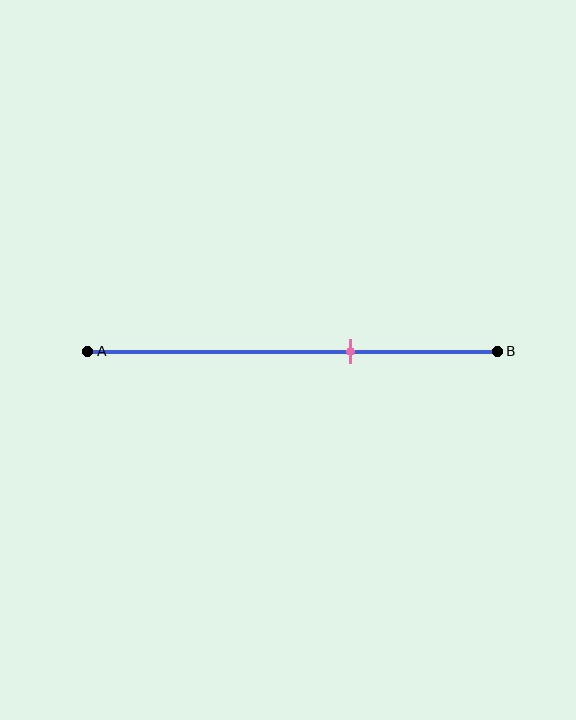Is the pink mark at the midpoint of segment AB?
No, the mark is at about 65% from A, not at the 50% midpoint.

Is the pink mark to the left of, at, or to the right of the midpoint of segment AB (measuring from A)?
The pink mark is to the right of the midpoint of segment AB.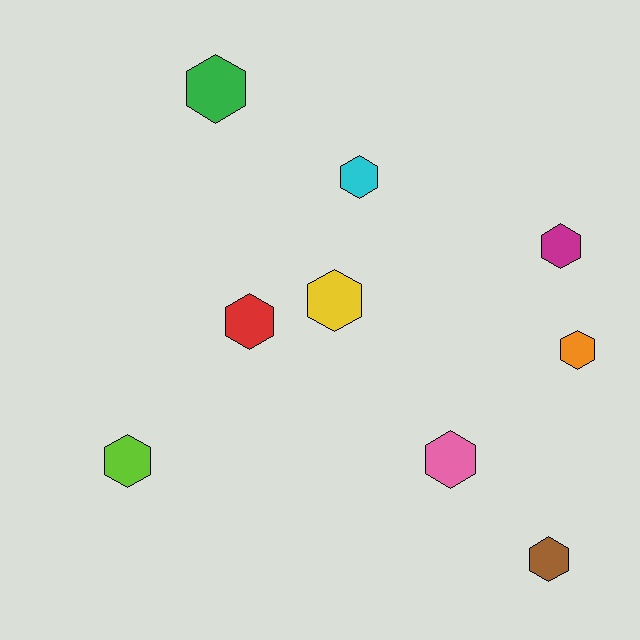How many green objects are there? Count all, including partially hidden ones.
There is 1 green object.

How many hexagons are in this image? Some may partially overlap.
There are 9 hexagons.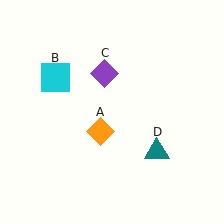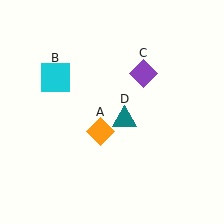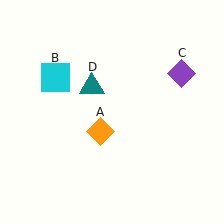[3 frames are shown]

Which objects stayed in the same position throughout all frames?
Orange diamond (object A) and cyan square (object B) remained stationary.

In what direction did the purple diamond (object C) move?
The purple diamond (object C) moved right.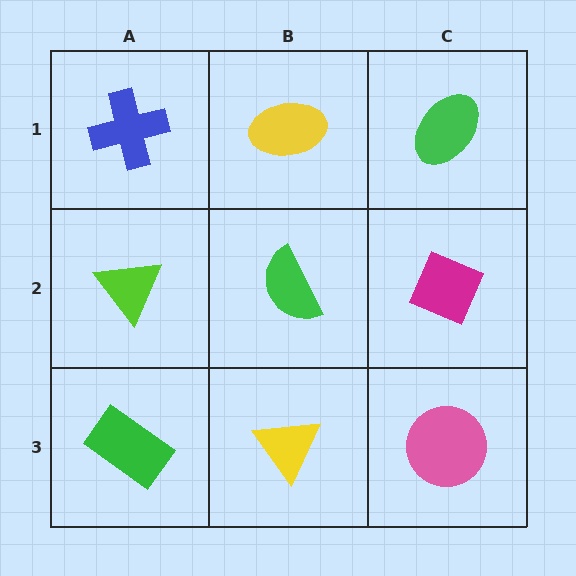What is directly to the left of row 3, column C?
A yellow triangle.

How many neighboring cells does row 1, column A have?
2.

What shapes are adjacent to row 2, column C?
A green ellipse (row 1, column C), a pink circle (row 3, column C), a green semicircle (row 2, column B).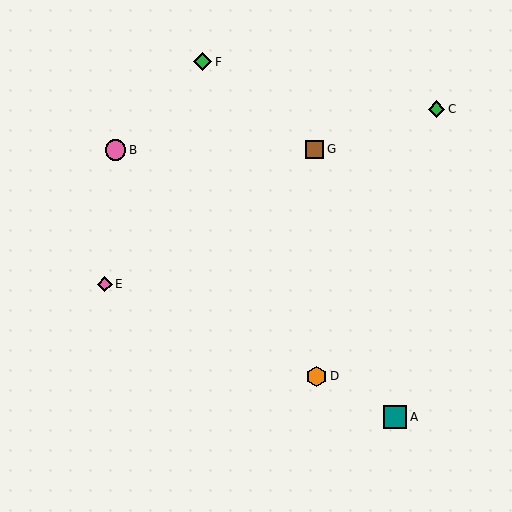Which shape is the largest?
The teal square (labeled A) is the largest.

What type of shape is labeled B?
Shape B is a pink circle.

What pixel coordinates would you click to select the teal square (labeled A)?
Click at (395, 417) to select the teal square A.